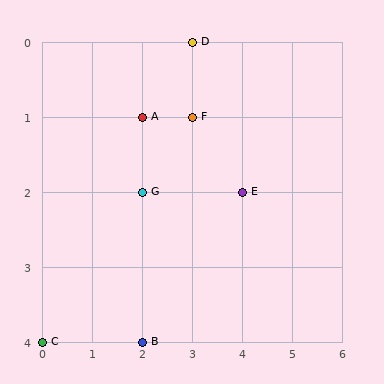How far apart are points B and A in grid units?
Points B and A are 3 rows apart.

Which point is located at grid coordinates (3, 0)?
Point D is at (3, 0).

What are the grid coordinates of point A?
Point A is at grid coordinates (2, 1).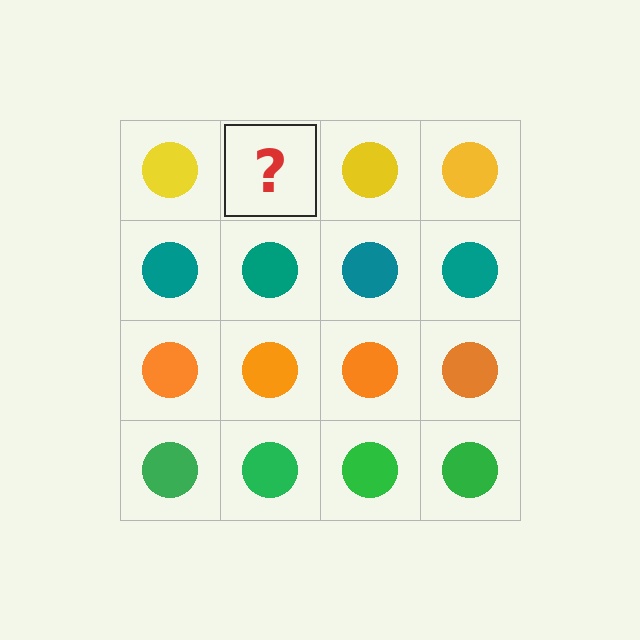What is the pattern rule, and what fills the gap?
The rule is that each row has a consistent color. The gap should be filled with a yellow circle.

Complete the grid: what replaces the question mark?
The question mark should be replaced with a yellow circle.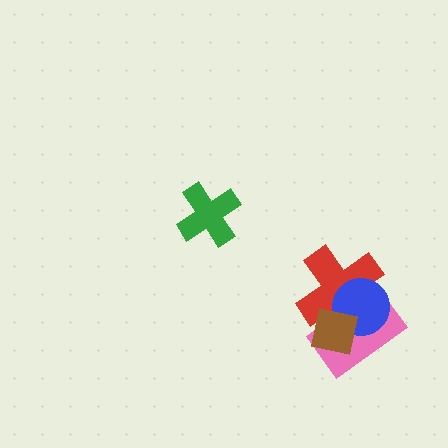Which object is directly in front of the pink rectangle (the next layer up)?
The blue circle is directly in front of the pink rectangle.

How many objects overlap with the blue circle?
3 objects overlap with the blue circle.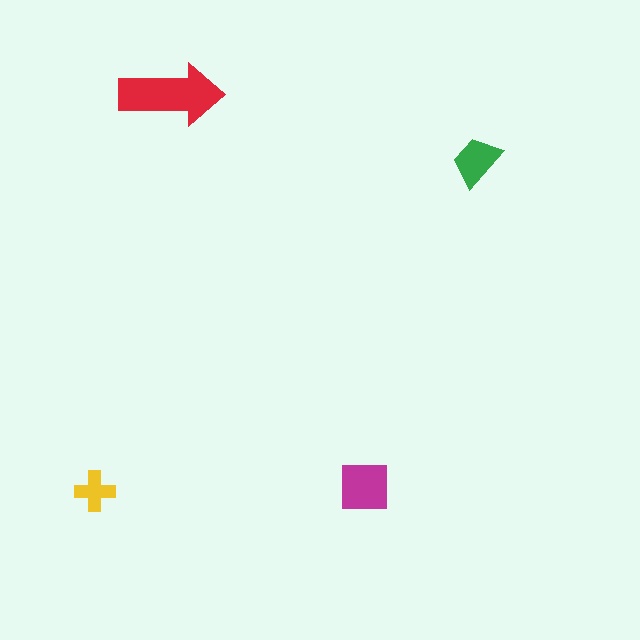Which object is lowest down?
The yellow cross is bottommost.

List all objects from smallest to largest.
The yellow cross, the green trapezoid, the magenta square, the red arrow.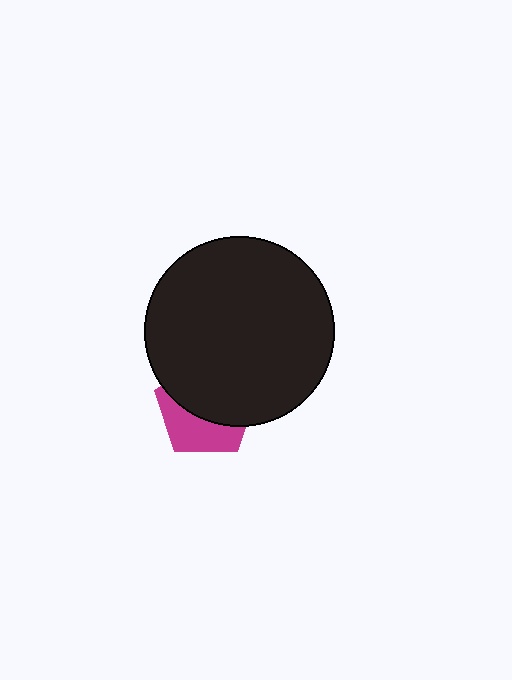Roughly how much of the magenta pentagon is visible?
A small part of it is visible (roughly 39%).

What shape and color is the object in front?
The object in front is a black circle.